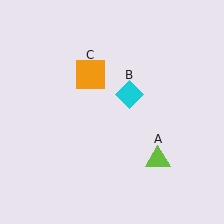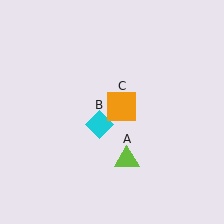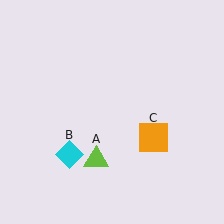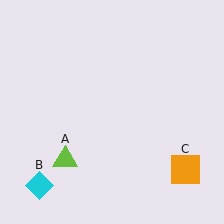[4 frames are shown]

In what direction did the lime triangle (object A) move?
The lime triangle (object A) moved left.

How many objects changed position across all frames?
3 objects changed position: lime triangle (object A), cyan diamond (object B), orange square (object C).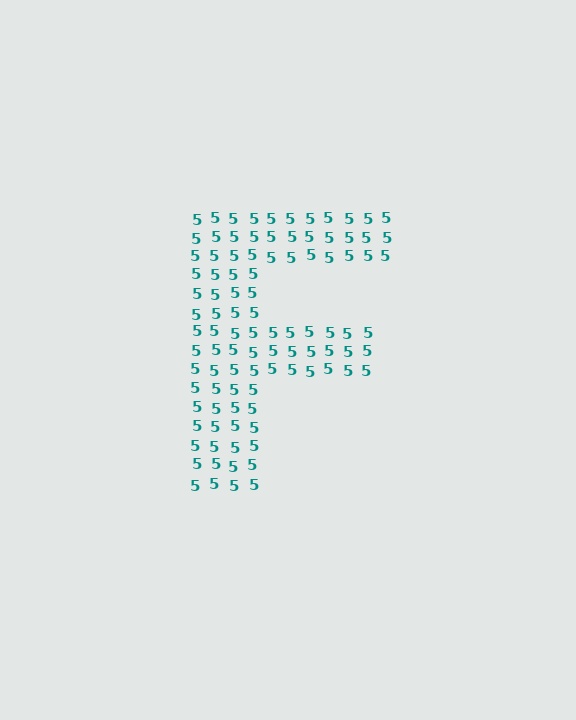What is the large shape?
The large shape is the letter F.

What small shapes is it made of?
It is made of small digit 5's.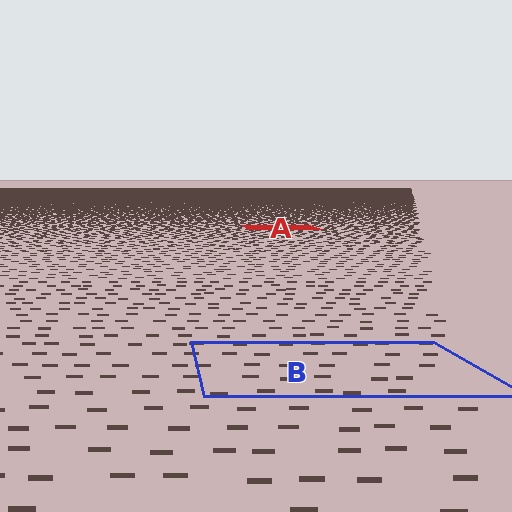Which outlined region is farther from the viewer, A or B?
Region A is farther from the viewer — the texture elements inside it appear smaller and more densely packed.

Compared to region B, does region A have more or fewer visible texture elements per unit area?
Region A has more texture elements per unit area — they are packed more densely because it is farther away.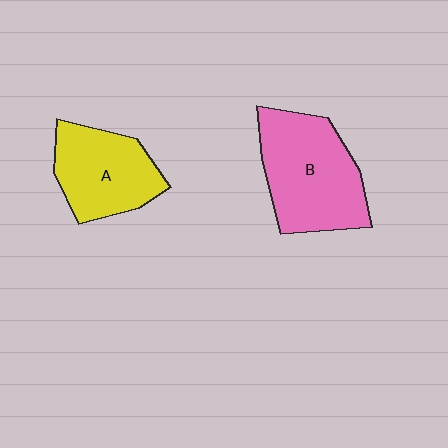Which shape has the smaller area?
Shape A (yellow).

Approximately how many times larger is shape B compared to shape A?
Approximately 1.3 times.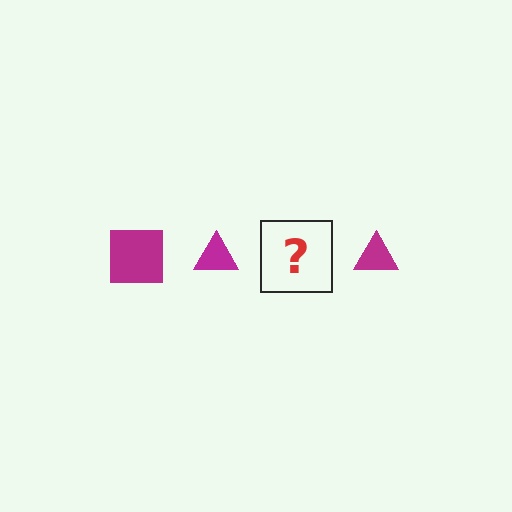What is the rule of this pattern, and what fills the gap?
The rule is that the pattern cycles through square, triangle shapes in magenta. The gap should be filled with a magenta square.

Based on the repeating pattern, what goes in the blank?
The blank should be a magenta square.